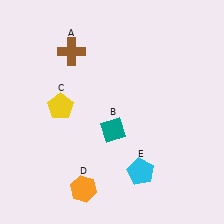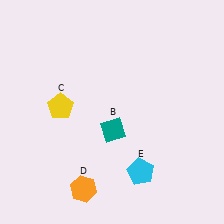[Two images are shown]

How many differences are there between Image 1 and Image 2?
There is 1 difference between the two images.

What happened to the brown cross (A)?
The brown cross (A) was removed in Image 2. It was in the top-left area of Image 1.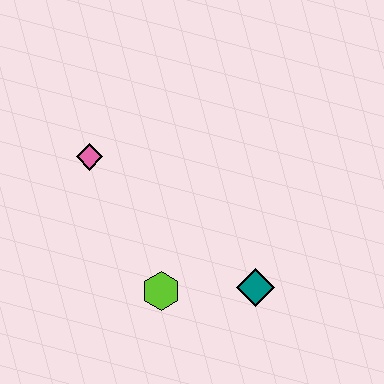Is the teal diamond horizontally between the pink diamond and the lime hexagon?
No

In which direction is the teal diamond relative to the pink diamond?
The teal diamond is to the right of the pink diamond.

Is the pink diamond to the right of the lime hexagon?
No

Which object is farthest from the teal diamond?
The pink diamond is farthest from the teal diamond.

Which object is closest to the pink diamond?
The lime hexagon is closest to the pink diamond.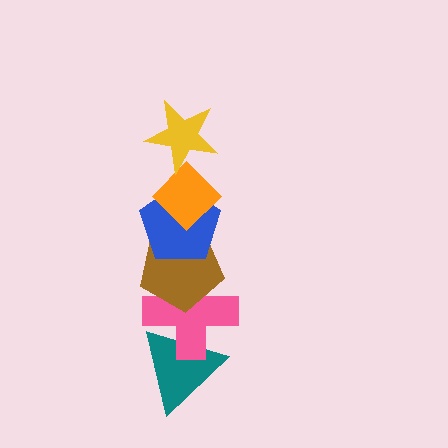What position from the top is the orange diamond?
The orange diamond is 2nd from the top.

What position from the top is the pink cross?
The pink cross is 5th from the top.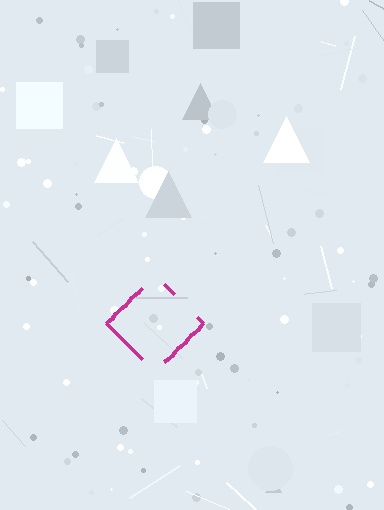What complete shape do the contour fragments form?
The contour fragments form a diamond.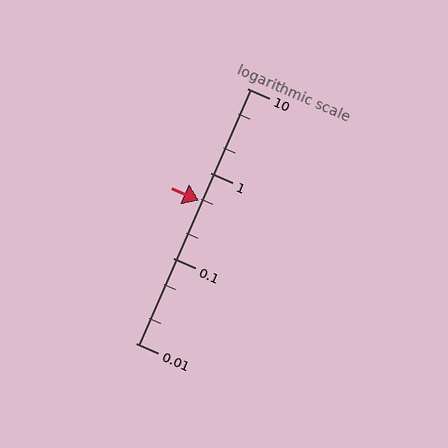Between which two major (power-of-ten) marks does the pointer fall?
The pointer is between 0.1 and 1.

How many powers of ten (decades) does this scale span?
The scale spans 3 decades, from 0.01 to 10.